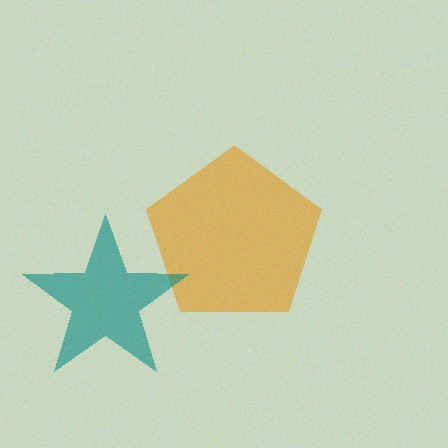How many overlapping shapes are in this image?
There are 2 overlapping shapes in the image.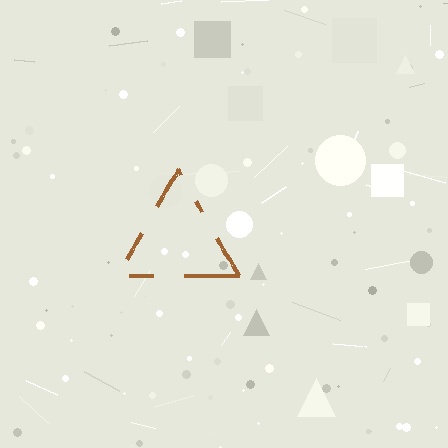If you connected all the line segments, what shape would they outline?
They would outline a triangle.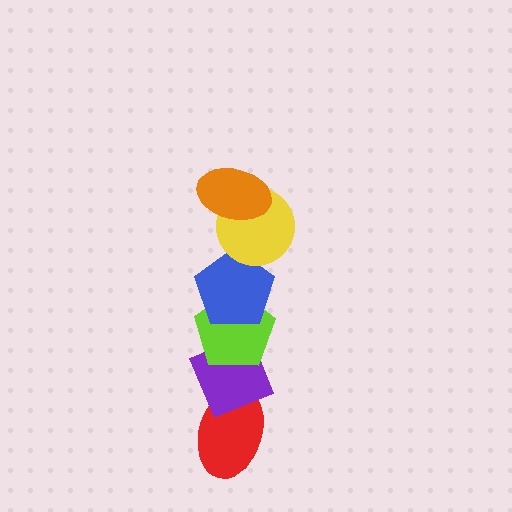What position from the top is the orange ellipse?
The orange ellipse is 1st from the top.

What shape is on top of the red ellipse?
The purple diamond is on top of the red ellipse.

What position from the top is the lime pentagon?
The lime pentagon is 4th from the top.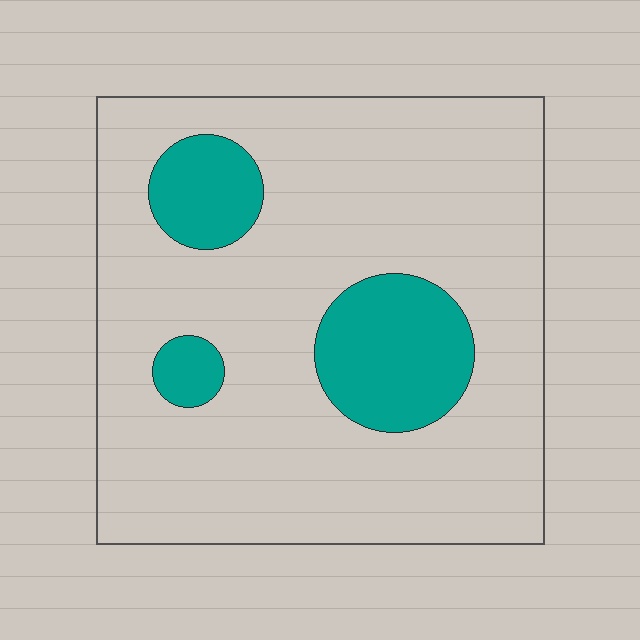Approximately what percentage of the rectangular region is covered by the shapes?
Approximately 15%.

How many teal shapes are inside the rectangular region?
3.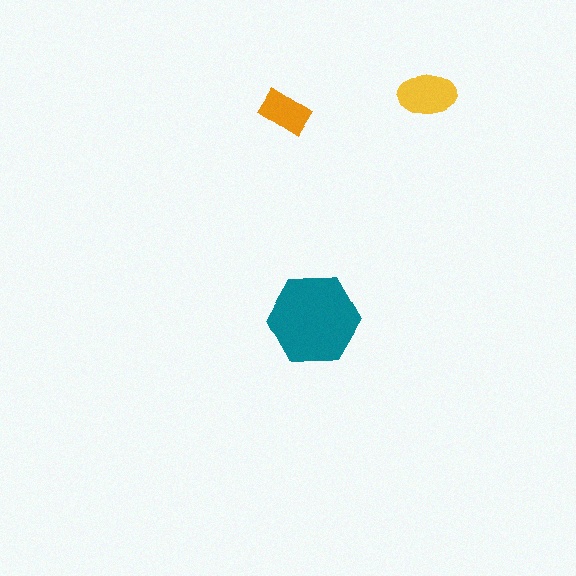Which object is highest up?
The yellow ellipse is topmost.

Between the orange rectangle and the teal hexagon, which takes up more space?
The teal hexagon.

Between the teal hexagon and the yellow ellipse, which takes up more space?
The teal hexagon.